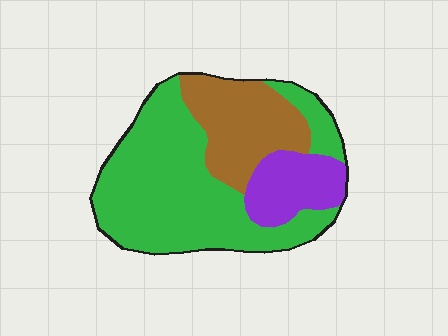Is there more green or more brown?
Green.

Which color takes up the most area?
Green, at roughly 60%.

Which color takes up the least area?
Purple, at roughly 15%.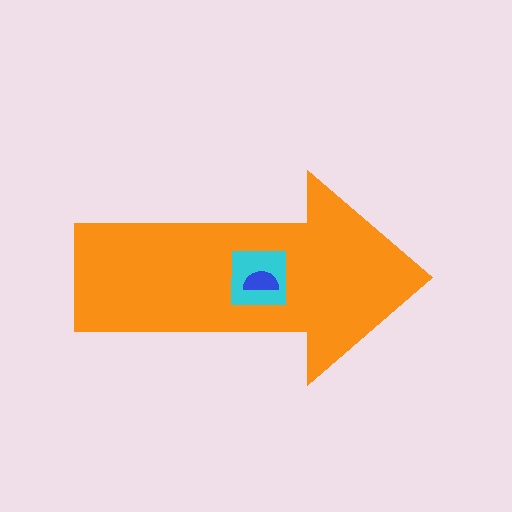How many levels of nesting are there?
3.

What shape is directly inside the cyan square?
The blue semicircle.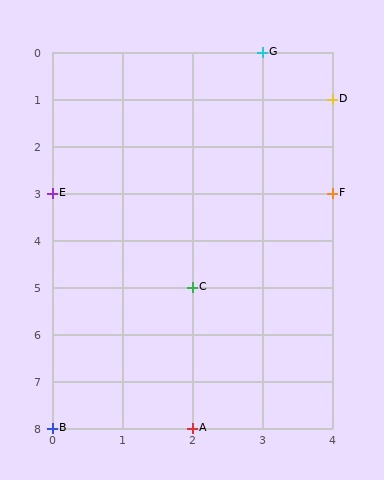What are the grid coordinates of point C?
Point C is at grid coordinates (2, 5).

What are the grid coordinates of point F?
Point F is at grid coordinates (4, 3).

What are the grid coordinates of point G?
Point G is at grid coordinates (3, 0).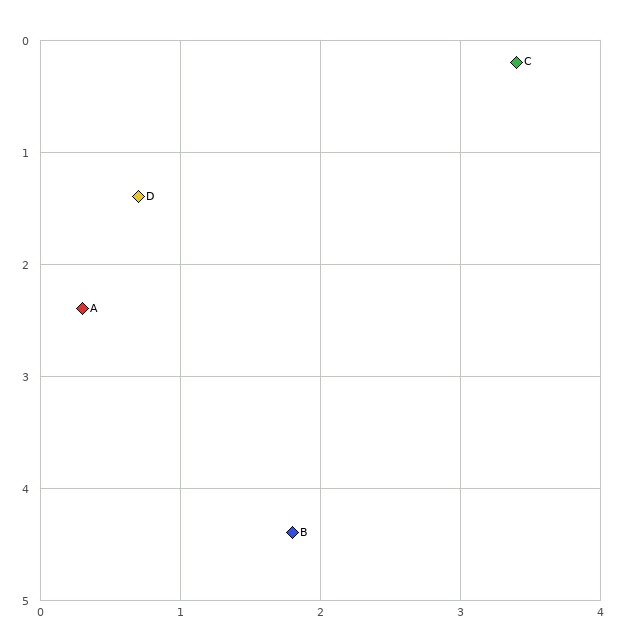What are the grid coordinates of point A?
Point A is at approximately (0.3, 2.4).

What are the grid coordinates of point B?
Point B is at approximately (1.8, 4.4).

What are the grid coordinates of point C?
Point C is at approximately (3.4, 0.2).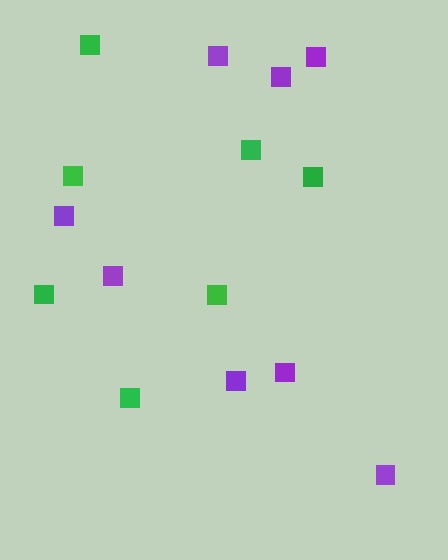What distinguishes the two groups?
There are 2 groups: one group of green squares (7) and one group of purple squares (8).